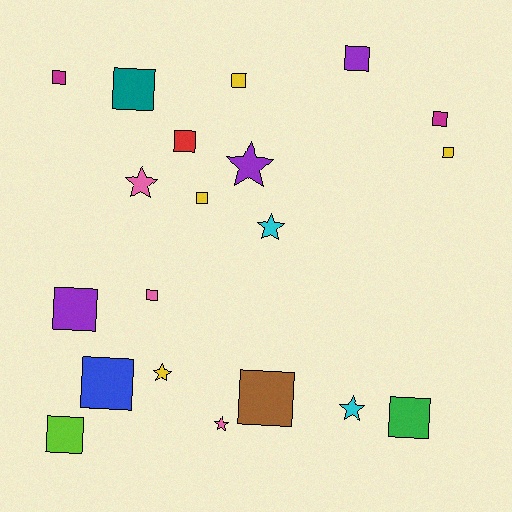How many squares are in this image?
There are 14 squares.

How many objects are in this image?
There are 20 objects.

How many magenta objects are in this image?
There are 2 magenta objects.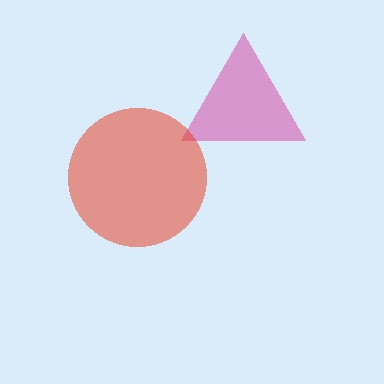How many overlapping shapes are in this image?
There are 2 overlapping shapes in the image.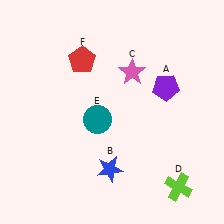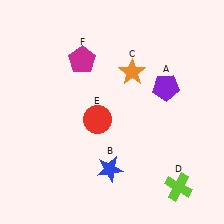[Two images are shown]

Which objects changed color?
C changed from pink to orange. E changed from teal to red. F changed from red to magenta.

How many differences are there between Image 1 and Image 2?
There are 3 differences between the two images.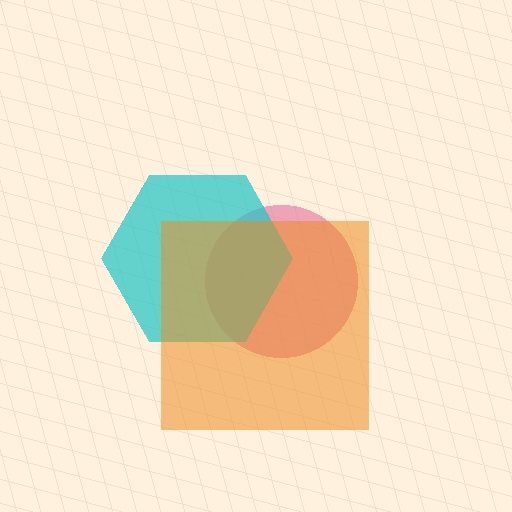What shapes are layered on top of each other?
The layered shapes are: a pink circle, a cyan hexagon, an orange square.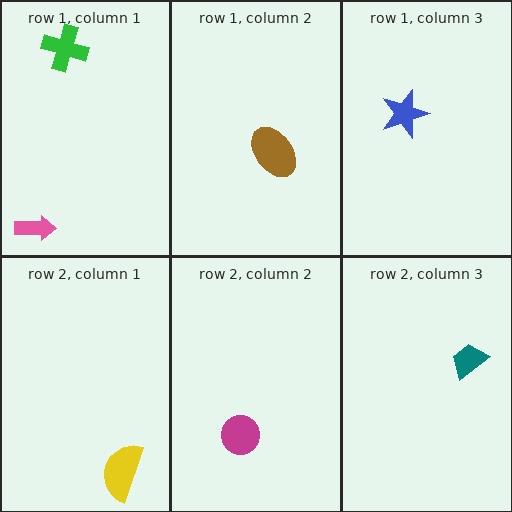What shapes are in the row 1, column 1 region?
The pink arrow, the green cross.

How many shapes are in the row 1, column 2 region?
1.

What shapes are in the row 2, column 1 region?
The yellow semicircle.